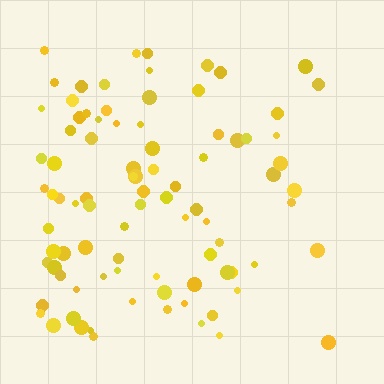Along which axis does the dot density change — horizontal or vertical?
Horizontal.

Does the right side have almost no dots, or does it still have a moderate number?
Still a moderate number, just noticeably fewer than the left.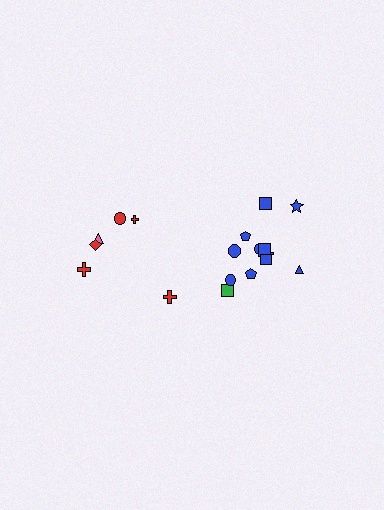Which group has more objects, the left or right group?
The right group.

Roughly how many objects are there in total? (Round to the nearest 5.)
Roughly 20 objects in total.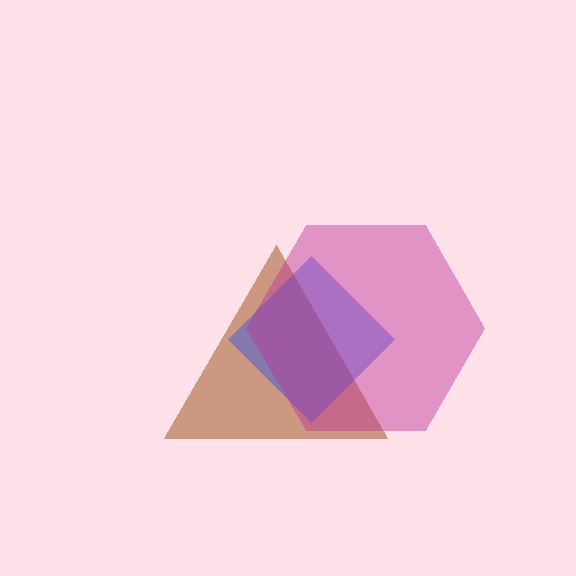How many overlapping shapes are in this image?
There are 3 overlapping shapes in the image.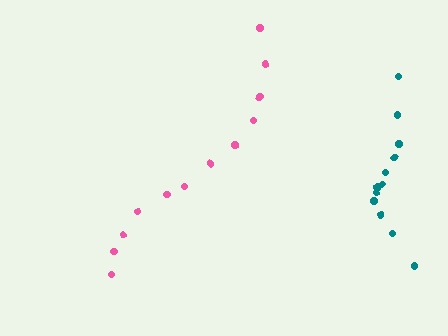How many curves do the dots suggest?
There are 2 distinct paths.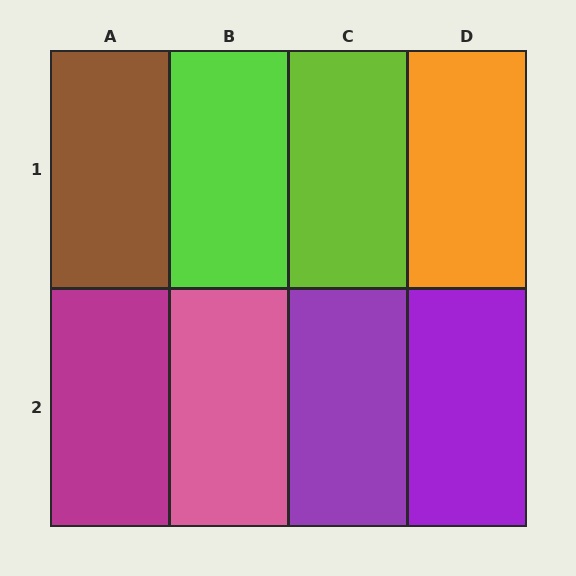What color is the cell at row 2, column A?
Magenta.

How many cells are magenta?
1 cell is magenta.